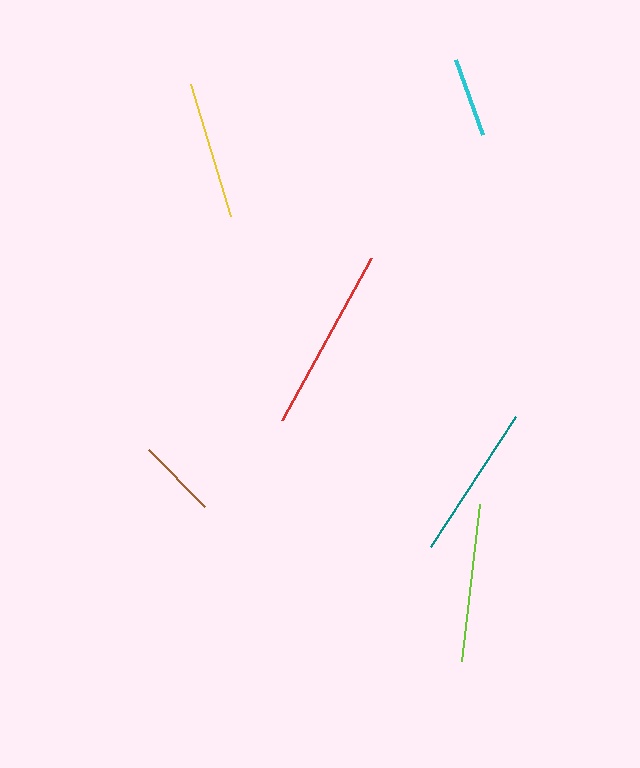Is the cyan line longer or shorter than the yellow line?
The yellow line is longer than the cyan line.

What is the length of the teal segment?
The teal segment is approximately 156 pixels long.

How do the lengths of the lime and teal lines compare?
The lime and teal lines are approximately the same length.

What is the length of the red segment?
The red segment is approximately 185 pixels long.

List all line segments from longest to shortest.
From longest to shortest: red, lime, teal, yellow, cyan, brown.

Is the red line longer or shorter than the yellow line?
The red line is longer than the yellow line.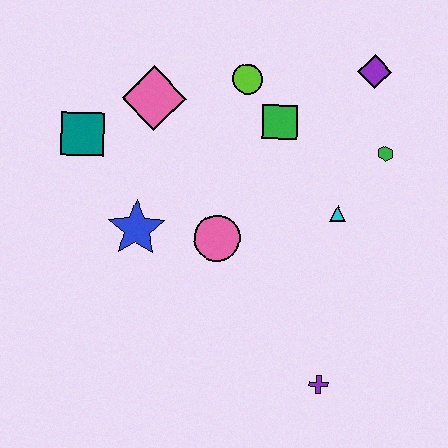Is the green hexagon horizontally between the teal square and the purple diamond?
No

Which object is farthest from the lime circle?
The purple cross is farthest from the lime circle.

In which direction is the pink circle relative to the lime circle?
The pink circle is below the lime circle.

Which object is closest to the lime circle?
The green square is closest to the lime circle.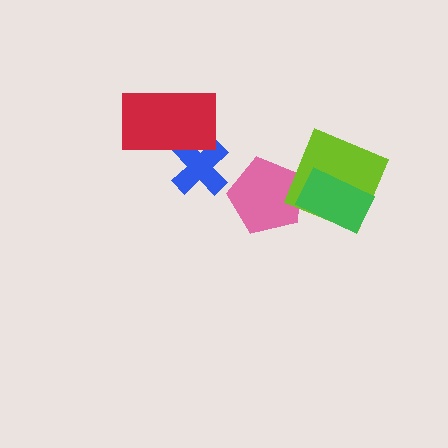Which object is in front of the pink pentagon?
The lime square is in front of the pink pentagon.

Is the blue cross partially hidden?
Yes, it is partially covered by another shape.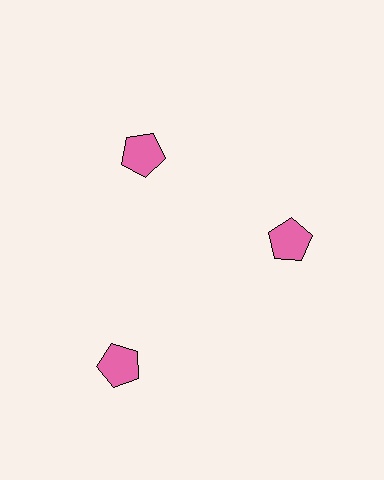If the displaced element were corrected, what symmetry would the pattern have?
It would have 3-fold rotational symmetry — the pattern would map onto itself every 120 degrees.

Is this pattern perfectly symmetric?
No. The 3 pink pentagons are arranged in a ring, but one element near the 7 o'clock position is pushed outward from the center, breaking the 3-fold rotational symmetry.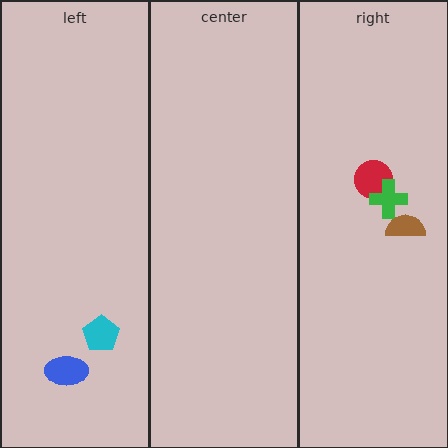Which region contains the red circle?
The right region.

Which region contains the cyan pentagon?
The left region.